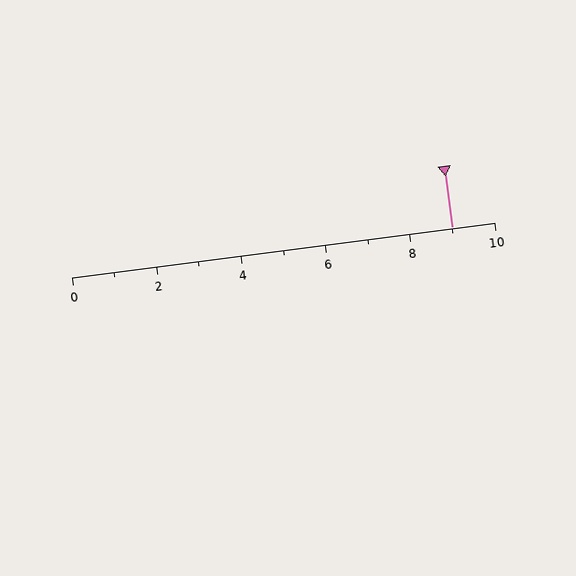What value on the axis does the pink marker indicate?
The marker indicates approximately 9.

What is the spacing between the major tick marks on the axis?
The major ticks are spaced 2 apart.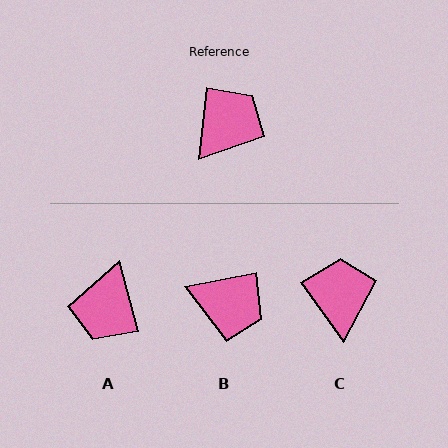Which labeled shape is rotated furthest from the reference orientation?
A, about 158 degrees away.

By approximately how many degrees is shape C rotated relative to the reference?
Approximately 43 degrees counter-clockwise.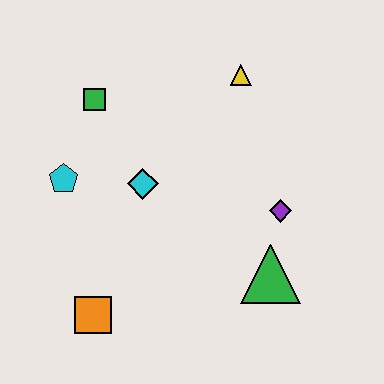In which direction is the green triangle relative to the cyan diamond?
The green triangle is to the right of the cyan diamond.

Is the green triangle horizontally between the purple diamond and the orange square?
Yes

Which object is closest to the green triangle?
The purple diamond is closest to the green triangle.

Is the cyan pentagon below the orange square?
No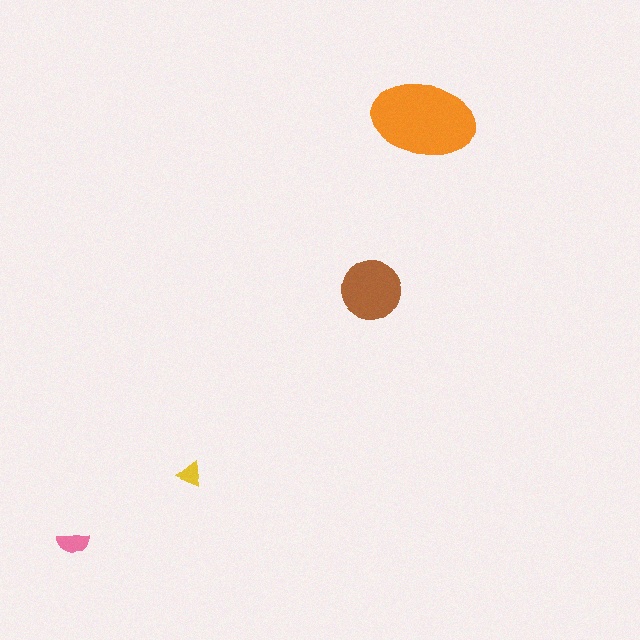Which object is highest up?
The orange ellipse is topmost.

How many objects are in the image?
There are 4 objects in the image.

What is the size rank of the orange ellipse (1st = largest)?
1st.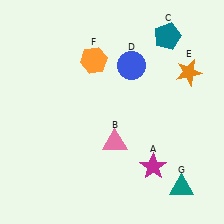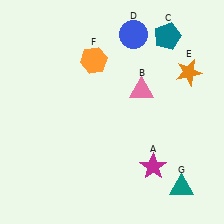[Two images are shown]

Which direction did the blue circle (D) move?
The blue circle (D) moved up.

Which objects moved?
The objects that moved are: the pink triangle (B), the blue circle (D).